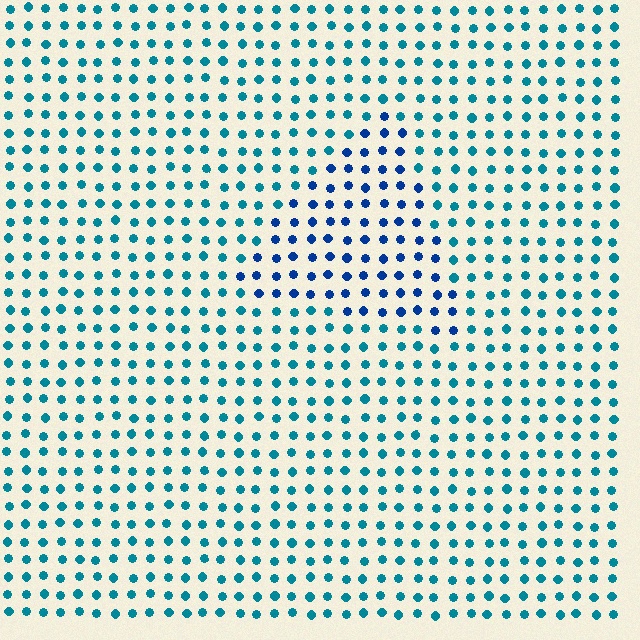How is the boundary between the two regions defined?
The boundary is defined purely by a slight shift in hue (about 32 degrees). Spacing, size, and orientation are identical on both sides.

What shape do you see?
I see a triangle.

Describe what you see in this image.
The image is filled with small teal elements in a uniform arrangement. A triangle-shaped region is visible where the elements are tinted to a slightly different hue, forming a subtle color boundary.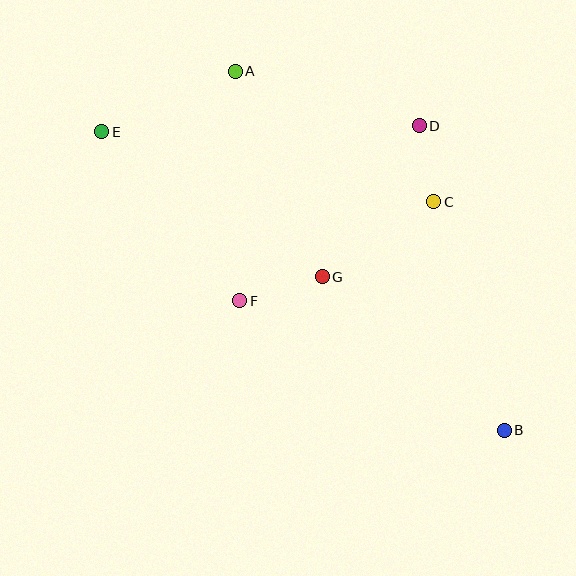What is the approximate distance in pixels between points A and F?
The distance between A and F is approximately 230 pixels.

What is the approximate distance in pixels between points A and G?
The distance between A and G is approximately 223 pixels.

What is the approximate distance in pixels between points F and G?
The distance between F and G is approximately 86 pixels.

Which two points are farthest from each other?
Points B and E are farthest from each other.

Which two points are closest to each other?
Points C and D are closest to each other.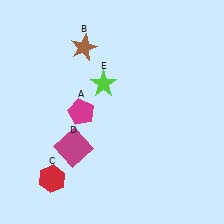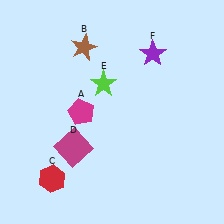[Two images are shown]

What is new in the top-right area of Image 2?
A purple star (F) was added in the top-right area of Image 2.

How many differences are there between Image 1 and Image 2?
There is 1 difference between the two images.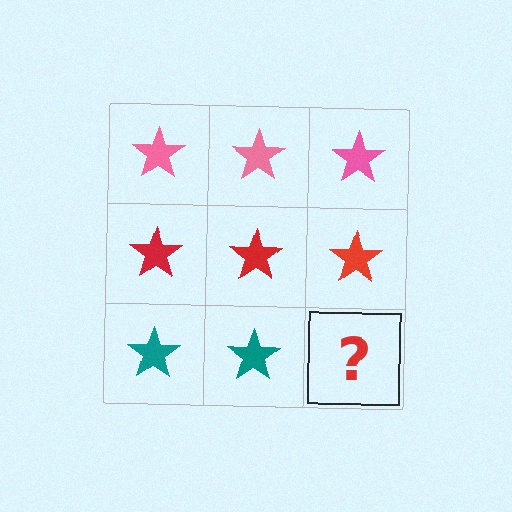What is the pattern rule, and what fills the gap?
The rule is that each row has a consistent color. The gap should be filled with a teal star.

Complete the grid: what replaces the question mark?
The question mark should be replaced with a teal star.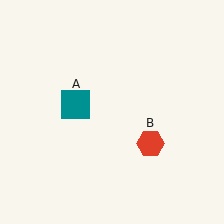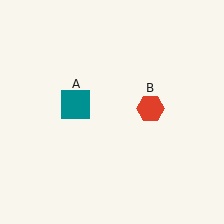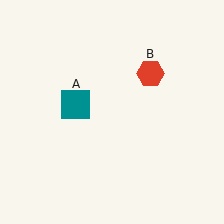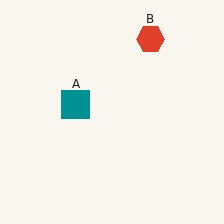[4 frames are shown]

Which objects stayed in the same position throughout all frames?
Teal square (object A) remained stationary.